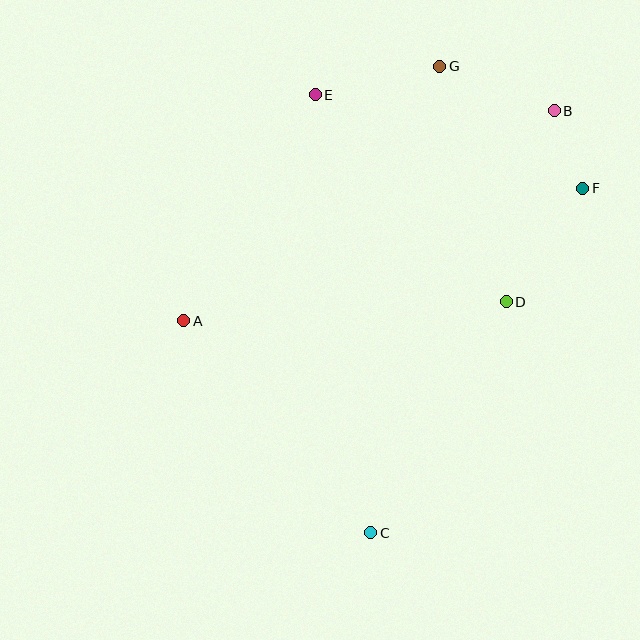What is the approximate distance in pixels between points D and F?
The distance between D and F is approximately 136 pixels.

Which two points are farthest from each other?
Points C and G are farthest from each other.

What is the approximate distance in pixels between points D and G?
The distance between D and G is approximately 245 pixels.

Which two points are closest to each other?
Points B and F are closest to each other.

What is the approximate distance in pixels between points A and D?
The distance between A and D is approximately 323 pixels.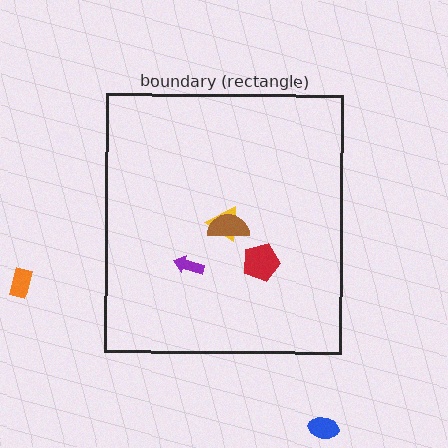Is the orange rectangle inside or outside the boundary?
Outside.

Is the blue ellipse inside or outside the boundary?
Outside.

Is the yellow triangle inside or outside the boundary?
Inside.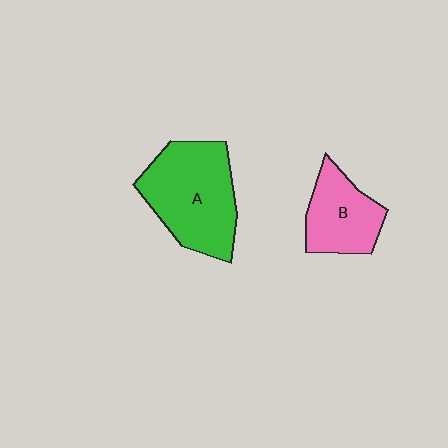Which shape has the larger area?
Shape A (green).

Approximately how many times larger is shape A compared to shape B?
Approximately 1.6 times.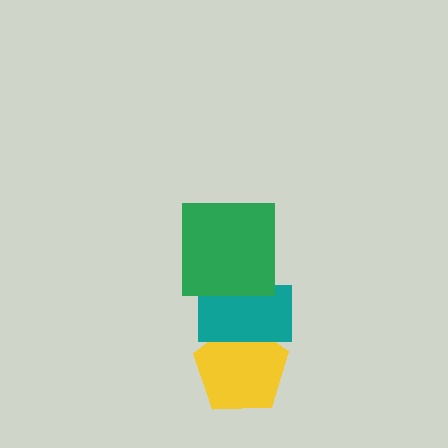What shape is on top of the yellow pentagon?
The teal rectangle is on top of the yellow pentagon.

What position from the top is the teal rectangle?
The teal rectangle is 2nd from the top.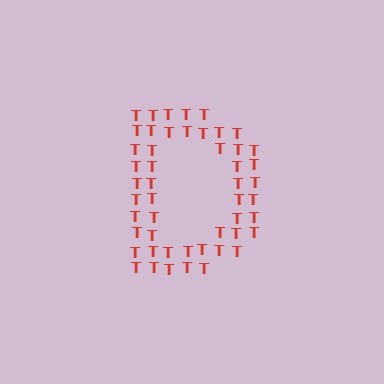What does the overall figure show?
The overall figure shows the letter D.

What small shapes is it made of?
It is made of small letter T's.